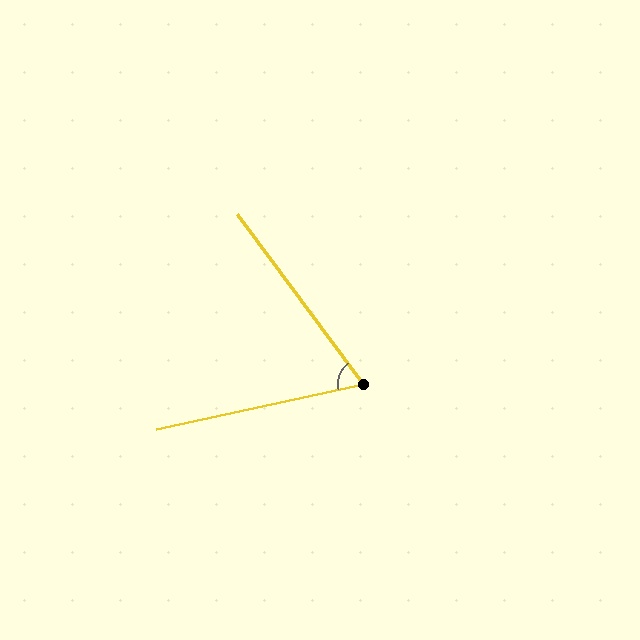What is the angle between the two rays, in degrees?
Approximately 66 degrees.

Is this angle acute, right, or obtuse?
It is acute.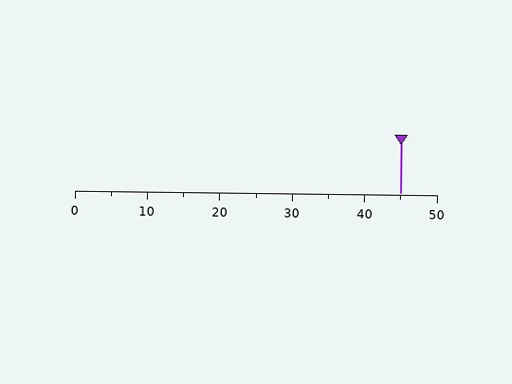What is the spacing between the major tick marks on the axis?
The major ticks are spaced 10 apart.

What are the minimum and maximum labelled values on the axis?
The axis runs from 0 to 50.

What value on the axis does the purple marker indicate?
The marker indicates approximately 45.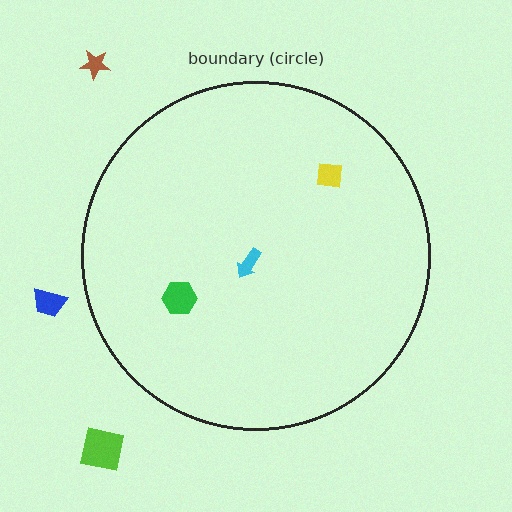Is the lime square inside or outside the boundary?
Outside.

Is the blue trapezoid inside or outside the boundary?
Outside.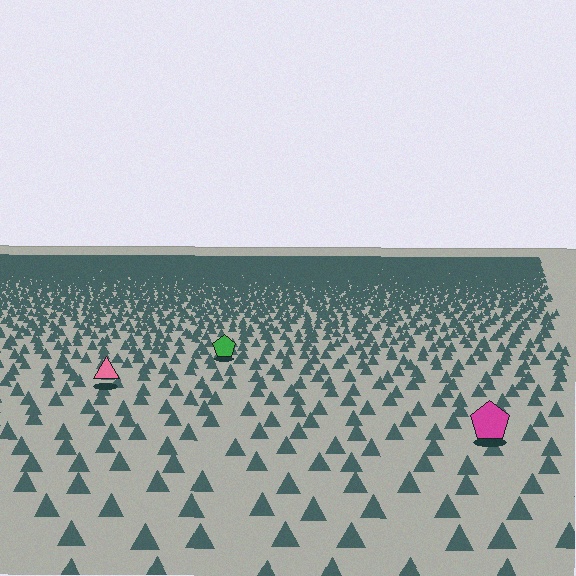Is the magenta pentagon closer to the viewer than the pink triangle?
Yes. The magenta pentagon is closer — you can tell from the texture gradient: the ground texture is coarser near it.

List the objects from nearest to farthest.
From nearest to farthest: the magenta pentagon, the pink triangle, the green pentagon.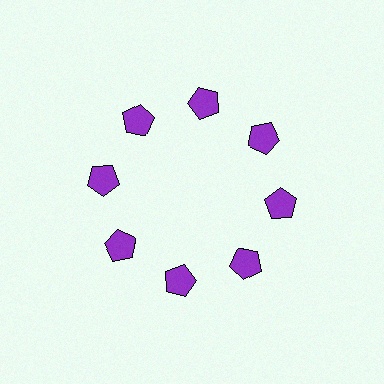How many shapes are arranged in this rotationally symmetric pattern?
There are 8 shapes, arranged in 8 groups of 1.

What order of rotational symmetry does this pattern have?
This pattern has 8-fold rotational symmetry.